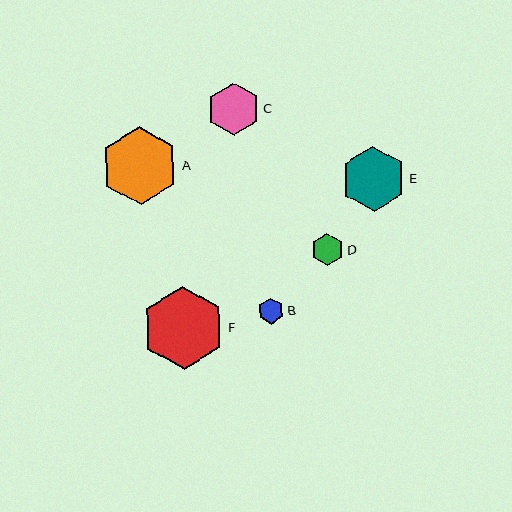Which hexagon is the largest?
Hexagon F is the largest with a size of approximately 83 pixels.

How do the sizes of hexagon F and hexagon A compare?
Hexagon F and hexagon A are approximately the same size.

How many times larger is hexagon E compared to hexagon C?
Hexagon E is approximately 1.3 times the size of hexagon C.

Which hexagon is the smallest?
Hexagon B is the smallest with a size of approximately 26 pixels.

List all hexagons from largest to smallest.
From largest to smallest: F, A, E, C, D, B.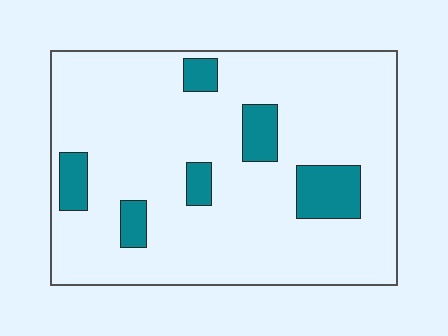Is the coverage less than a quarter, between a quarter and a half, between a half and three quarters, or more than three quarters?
Less than a quarter.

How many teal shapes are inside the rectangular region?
6.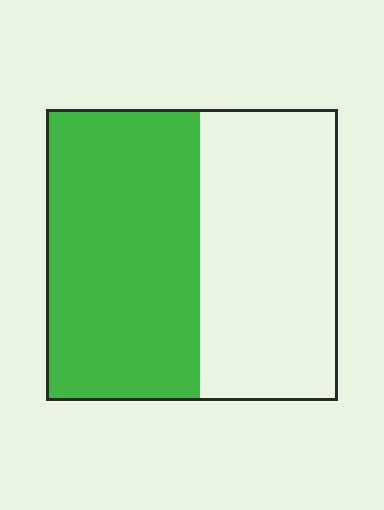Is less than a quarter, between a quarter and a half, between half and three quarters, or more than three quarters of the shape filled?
Between half and three quarters.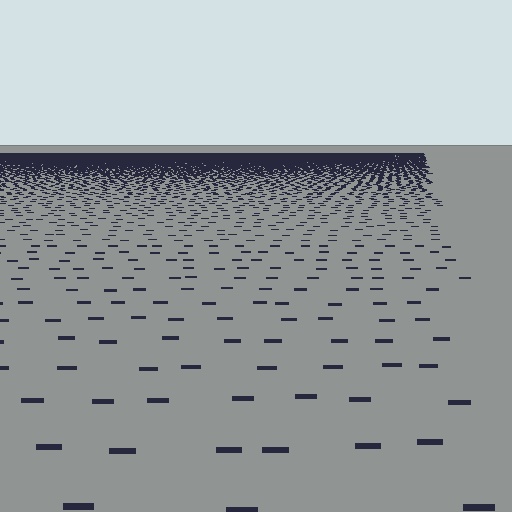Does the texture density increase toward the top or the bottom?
Density increases toward the top.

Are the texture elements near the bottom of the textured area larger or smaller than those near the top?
Larger. Near the bottom, elements are closer to the viewer and appear at a bigger on-screen size.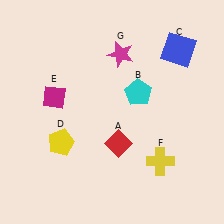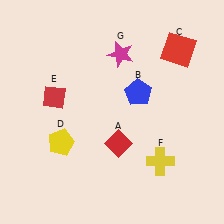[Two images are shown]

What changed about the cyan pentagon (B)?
In Image 1, B is cyan. In Image 2, it changed to blue.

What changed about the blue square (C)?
In Image 1, C is blue. In Image 2, it changed to red.